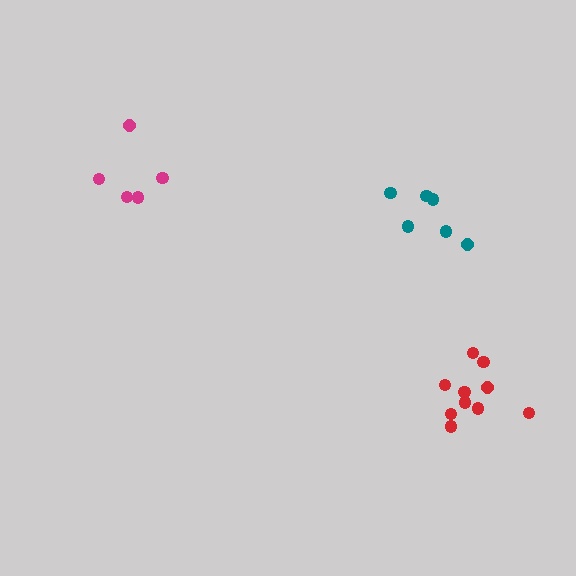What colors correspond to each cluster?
The clusters are colored: teal, magenta, red.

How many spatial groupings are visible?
There are 3 spatial groupings.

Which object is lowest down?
The red cluster is bottommost.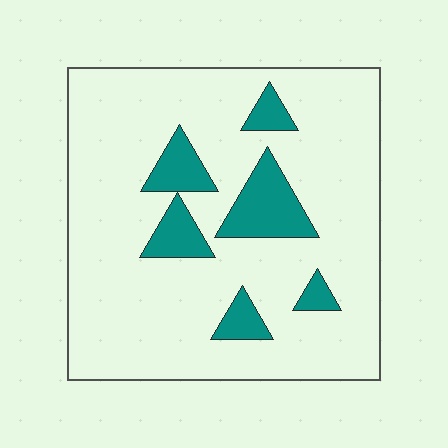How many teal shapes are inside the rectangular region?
6.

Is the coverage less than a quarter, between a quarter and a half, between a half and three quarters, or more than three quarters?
Less than a quarter.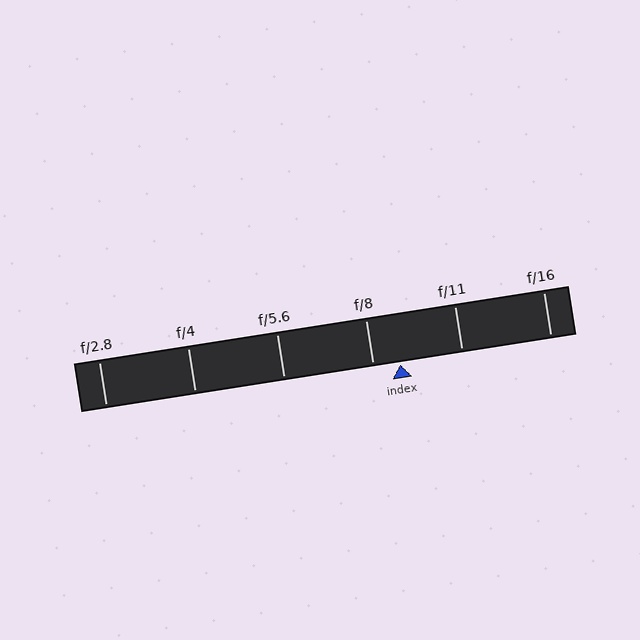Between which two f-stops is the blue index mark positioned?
The index mark is between f/8 and f/11.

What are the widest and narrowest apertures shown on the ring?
The widest aperture shown is f/2.8 and the narrowest is f/16.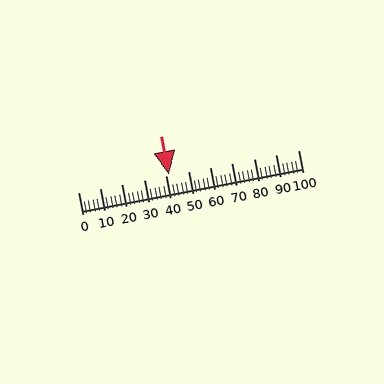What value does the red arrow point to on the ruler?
The red arrow points to approximately 41.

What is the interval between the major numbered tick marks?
The major tick marks are spaced 10 units apart.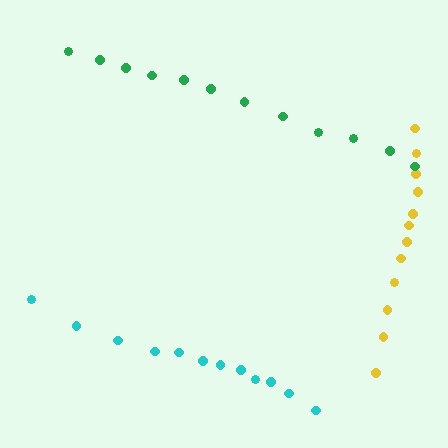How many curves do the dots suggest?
There are 3 distinct paths.